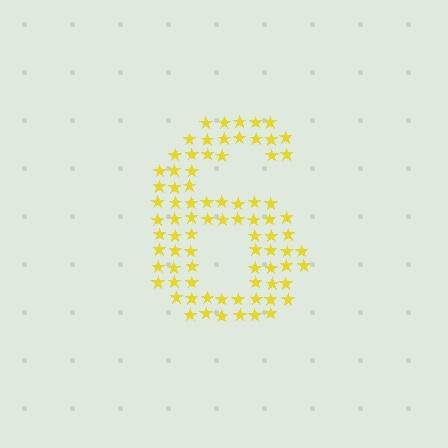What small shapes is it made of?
It is made of small stars.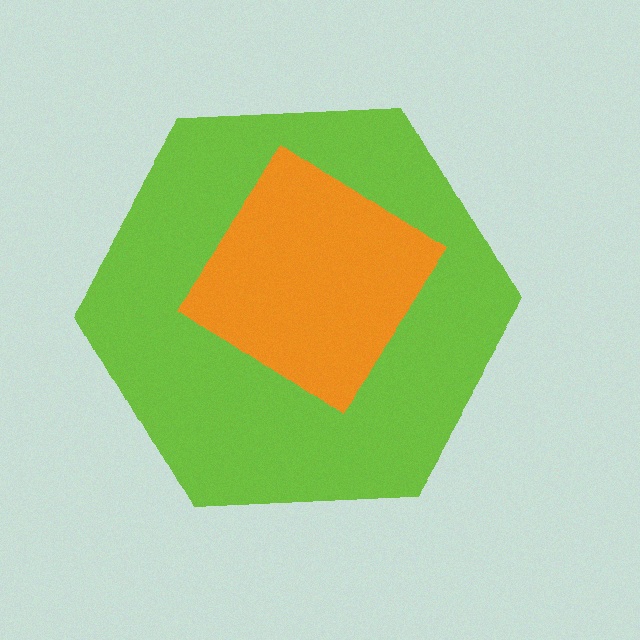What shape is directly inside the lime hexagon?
The orange diamond.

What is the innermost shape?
The orange diamond.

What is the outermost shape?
The lime hexagon.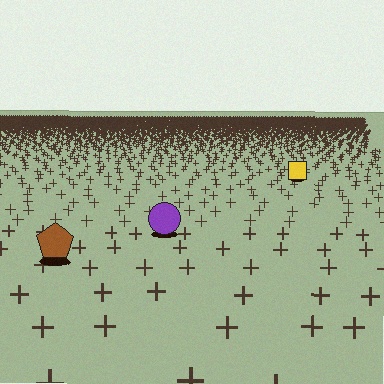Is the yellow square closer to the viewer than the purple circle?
No. The purple circle is closer — you can tell from the texture gradient: the ground texture is coarser near it.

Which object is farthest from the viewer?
The yellow square is farthest from the viewer. It appears smaller and the ground texture around it is denser.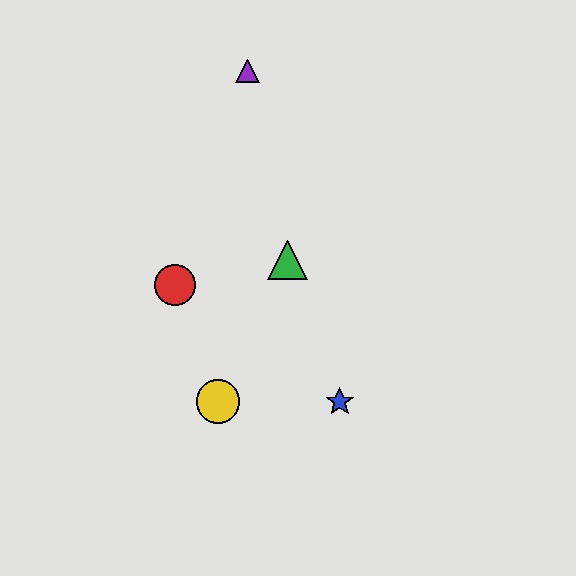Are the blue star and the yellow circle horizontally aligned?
Yes, both are at y≈402.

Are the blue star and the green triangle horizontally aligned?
No, the blue star is at y≈402 and the green triangle is at y≈260.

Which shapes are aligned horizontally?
The blue star, the yellow circle are aligned horizontally.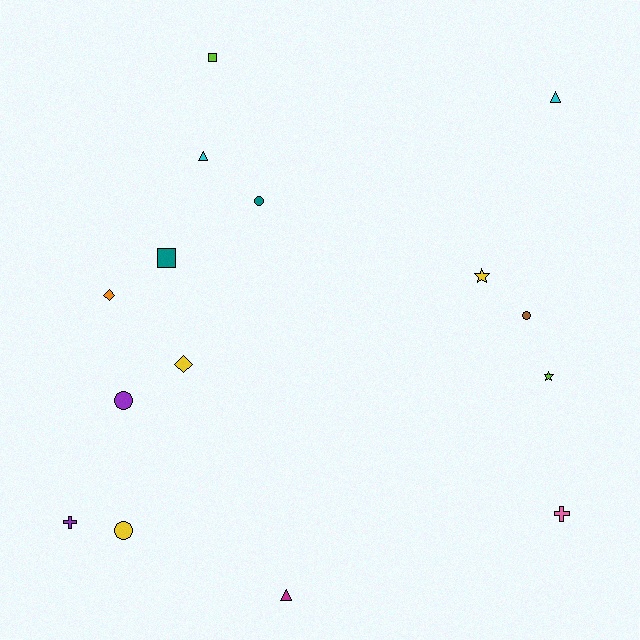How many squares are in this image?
There are 2 squares.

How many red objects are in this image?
There are no red objects.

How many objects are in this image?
There are 15 objects.